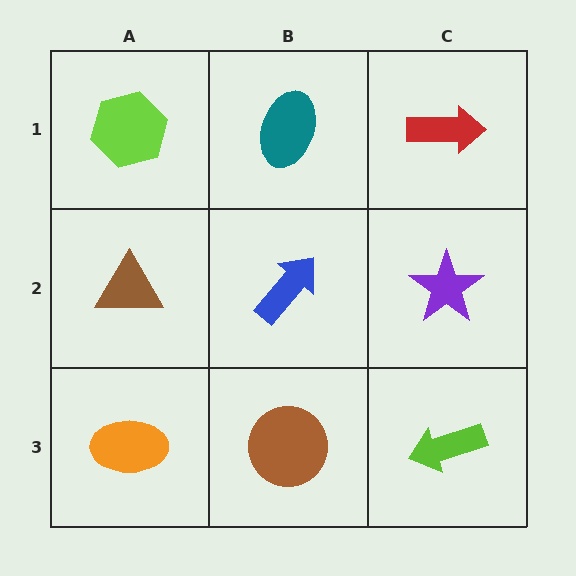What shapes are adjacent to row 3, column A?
A brown triangle (row 2, column A), a brown circle (row 3, column B).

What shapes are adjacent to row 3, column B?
A blue arrow (row 2, column B), an orange ellipse (row 3, column A), a lime arrow (row 3, column C).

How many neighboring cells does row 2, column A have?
3.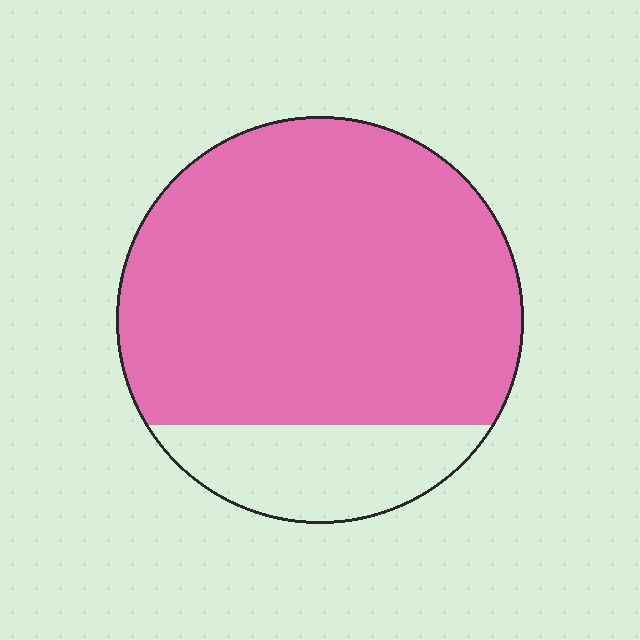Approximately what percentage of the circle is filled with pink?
Approximately 80%.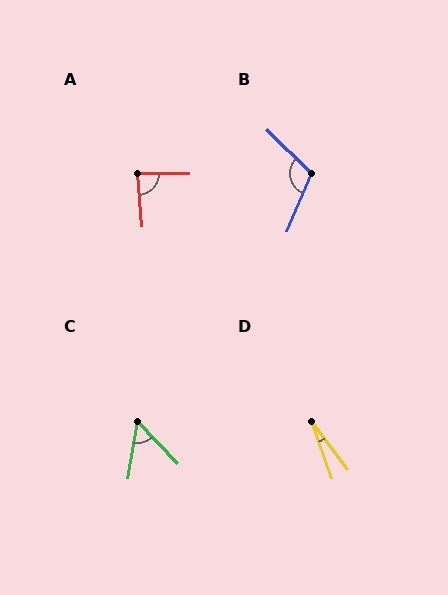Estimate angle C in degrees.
Approximately 52 degrees.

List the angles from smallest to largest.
D (18°), C (52°), A (86°), B (112°).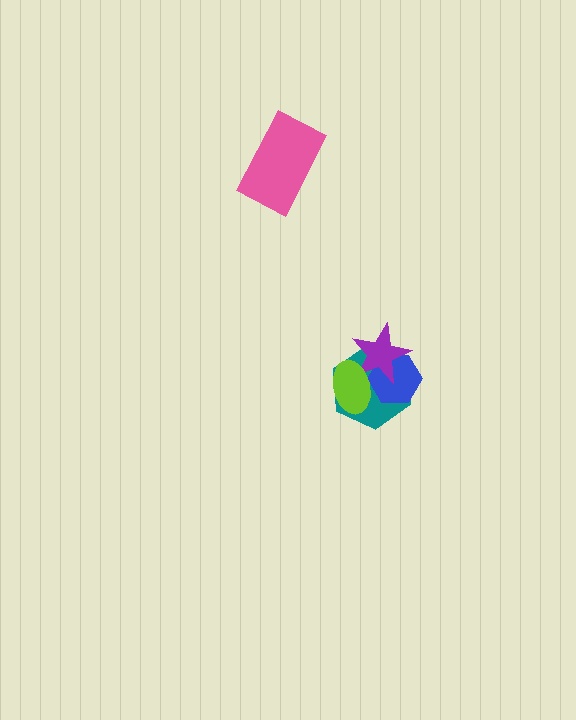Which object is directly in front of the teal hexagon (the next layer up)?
The blue hexagon is directly in front of the teal hexagon.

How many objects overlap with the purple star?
3 objects overlap with the purple star.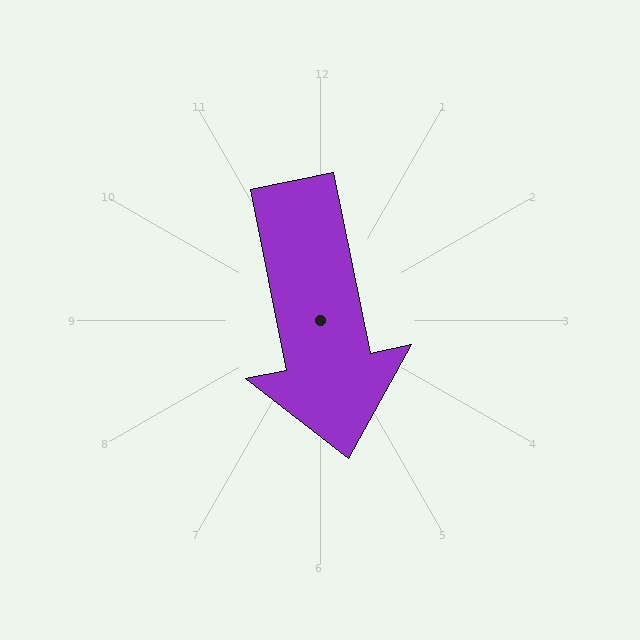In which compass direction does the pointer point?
South.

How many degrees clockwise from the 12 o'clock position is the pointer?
Approximately 169 degrees.